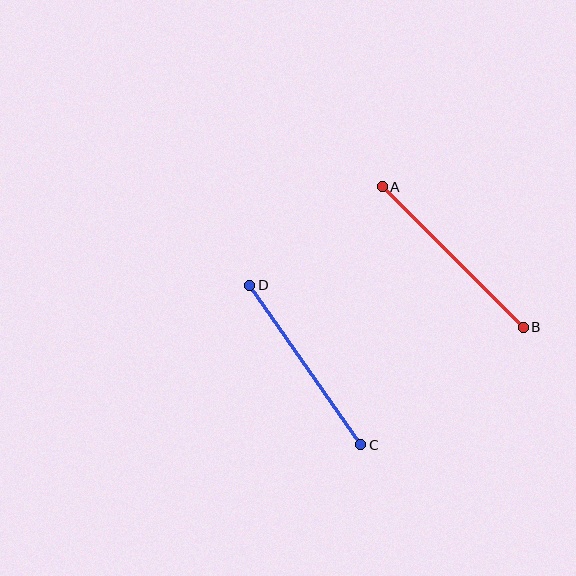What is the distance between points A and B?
The distance is approximately 199 pixels.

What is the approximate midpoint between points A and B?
The midpoint is at approximately (453, 257) pixels.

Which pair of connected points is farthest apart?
Points A and B are farthest apart.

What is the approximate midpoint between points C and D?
The midpoint is at approximately (305, 365) pixels.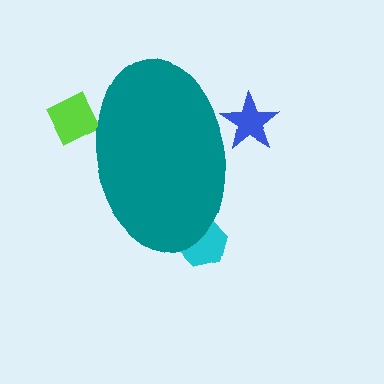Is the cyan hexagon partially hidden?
Yes, the cyan hexagon is partially hidden behind the teal ellipse.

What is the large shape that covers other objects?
A teal ellipse.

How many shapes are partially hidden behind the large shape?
3 shapes are partially hidden.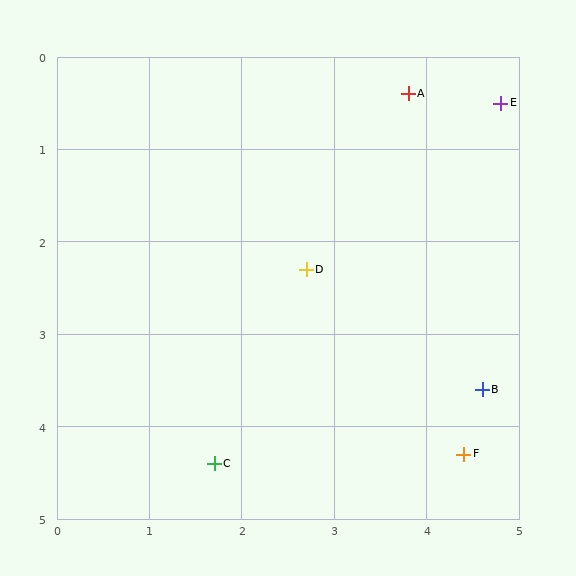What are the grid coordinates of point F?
Point F is at approximately (4.4, 4.3).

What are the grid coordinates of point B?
Point B is at approximately (4.6, 3.6).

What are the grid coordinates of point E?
Point E is at approximately (4.8, 0.5).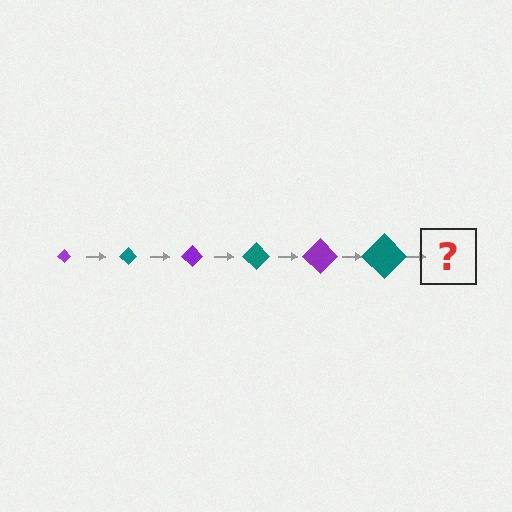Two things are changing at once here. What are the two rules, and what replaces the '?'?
The two rules are that the diamond grows larger each step and the color cycles through purple and teal. The '?' should be a purple diamond, larger than the previous one.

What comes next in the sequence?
The next element should be a purple diamond, larger than the previous one.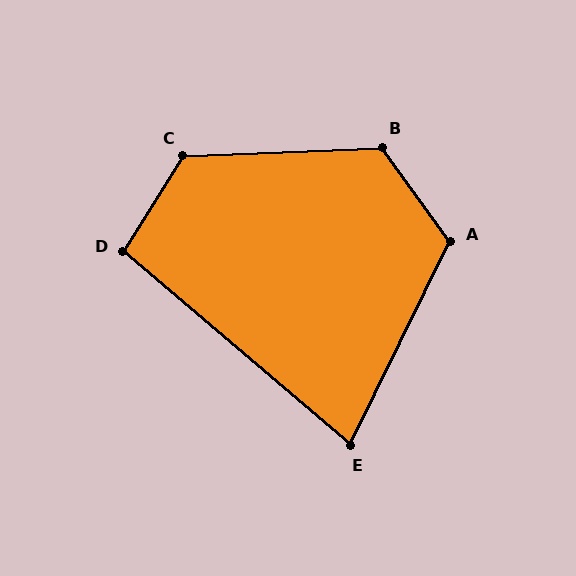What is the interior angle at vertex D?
Approximately 99 degrees (obtuse).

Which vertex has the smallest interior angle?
E, at approximately 76 degrees.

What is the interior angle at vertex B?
Approximately 124 degrees (obtuse).